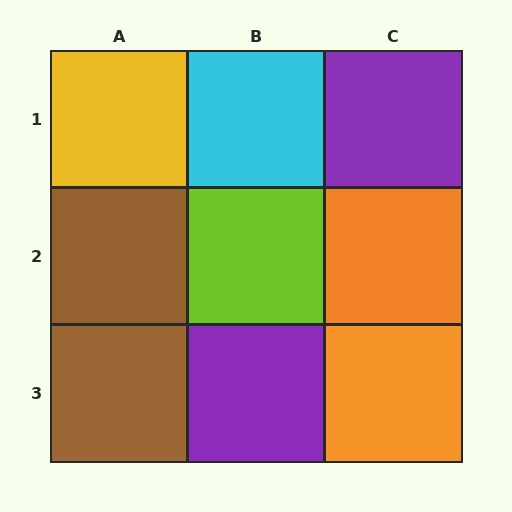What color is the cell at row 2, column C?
Orange.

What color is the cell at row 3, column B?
Purple.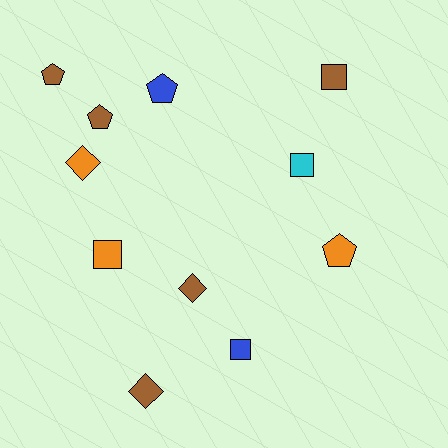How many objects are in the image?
There are 11 objects.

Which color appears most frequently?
Brown, with 5 objects.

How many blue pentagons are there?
There is 1 blue pentagon.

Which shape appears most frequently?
Pentagon, with 4 objects.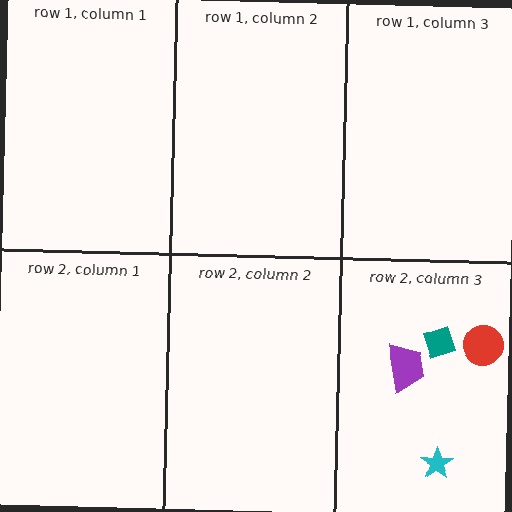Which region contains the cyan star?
The row 2, column 3 region.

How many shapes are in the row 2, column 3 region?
4.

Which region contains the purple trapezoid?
The row 2, column 3 region.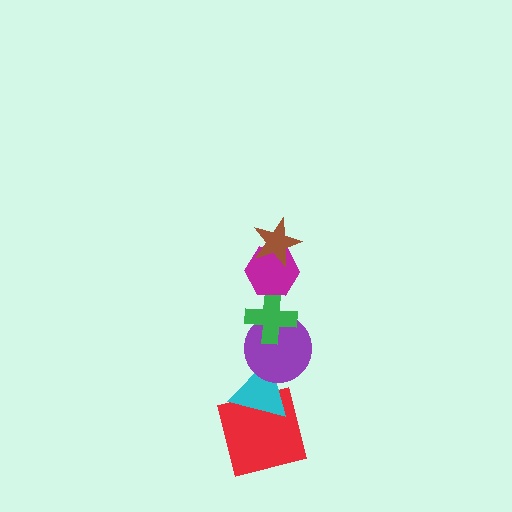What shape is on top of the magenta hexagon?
The brown star is on top of the magenta hexagon.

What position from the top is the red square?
The red square is 6th from the top.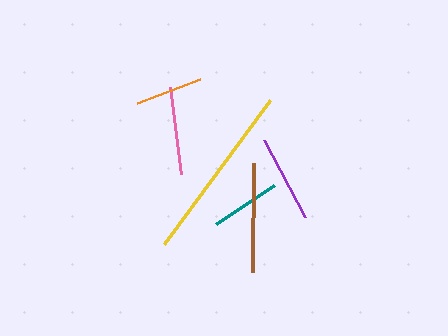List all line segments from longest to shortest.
From longest to shortest: yellow, brown, purple, pink, teal, orange.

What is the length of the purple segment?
The purple segment is approximately 87 pixels long.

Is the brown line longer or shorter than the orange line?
The brown line is longer than the orange line.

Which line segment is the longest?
The yellow line is the longest at approximately 179 pixels.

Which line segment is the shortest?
The orange line is the shortest at approximately 67 pixels.